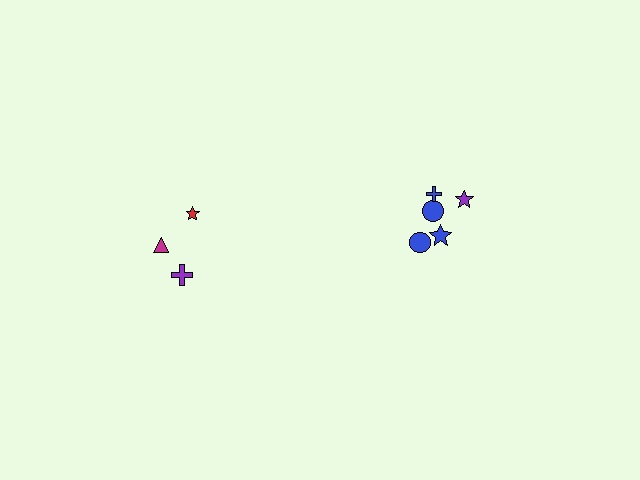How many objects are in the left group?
There are 3 objects.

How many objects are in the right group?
There are 5 objects.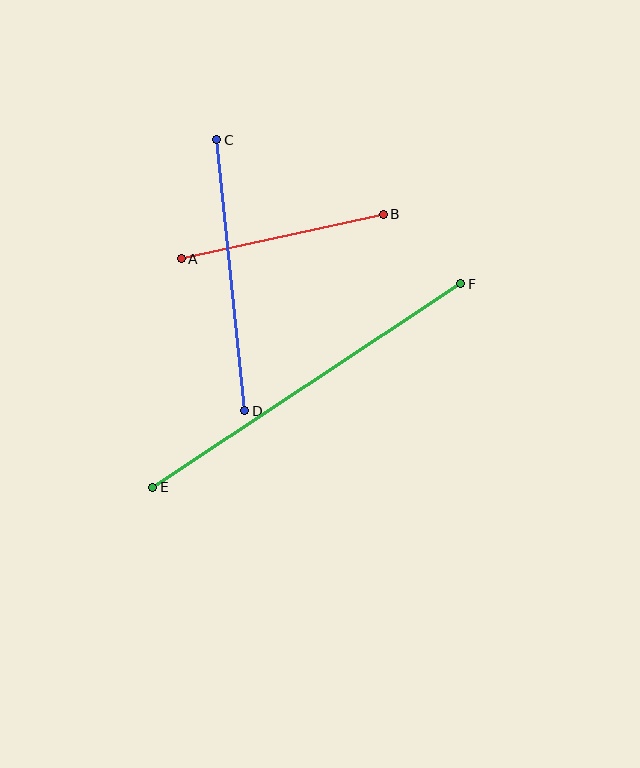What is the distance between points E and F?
The distance is approximately 369 pixels.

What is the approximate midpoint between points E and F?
The midpoint is at approximately (307, 386) pixels.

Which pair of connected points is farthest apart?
Points E and F are farthest apart.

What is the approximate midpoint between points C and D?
The midpoint is at approximately (231, 275) pixels.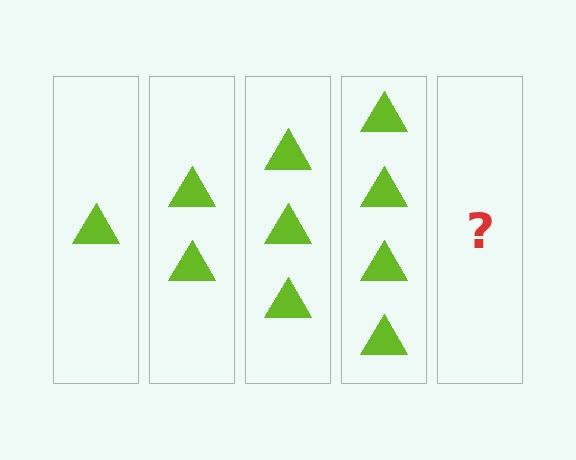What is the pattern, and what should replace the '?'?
The pattern is that each step adds one more triangle. The '?' should be 5 triangles.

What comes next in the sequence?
The next element should be 5 triangles.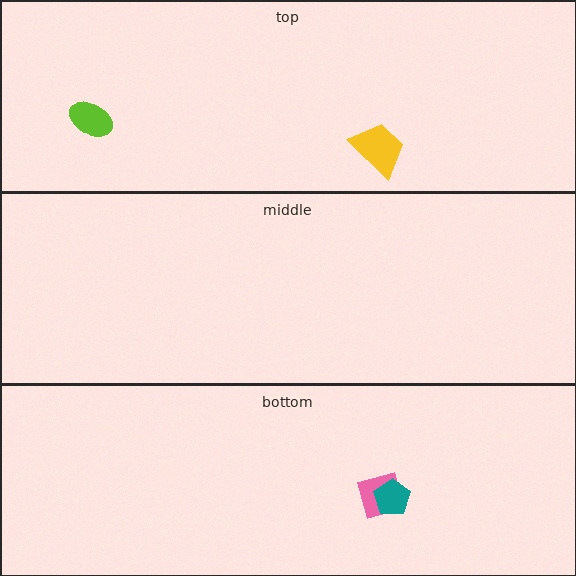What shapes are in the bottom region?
The pink diamond, the teal pentagon.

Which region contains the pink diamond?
The bottom region.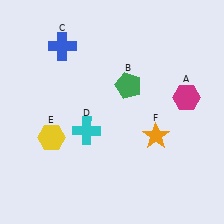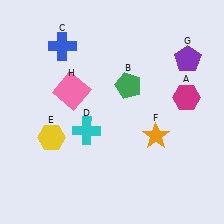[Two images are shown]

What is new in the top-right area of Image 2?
A purple pentagon (G) was added in the top-right area of Image 2.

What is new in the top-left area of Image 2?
A pink square (H) was added in the top-left area of Image 2.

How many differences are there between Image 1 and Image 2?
There are 2 differences between the two images.